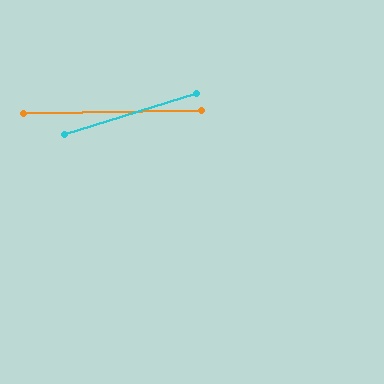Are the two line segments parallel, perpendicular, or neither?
Neither parallel nor perpendicular — they differ by about 17°.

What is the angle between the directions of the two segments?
Approximately 17 degrees.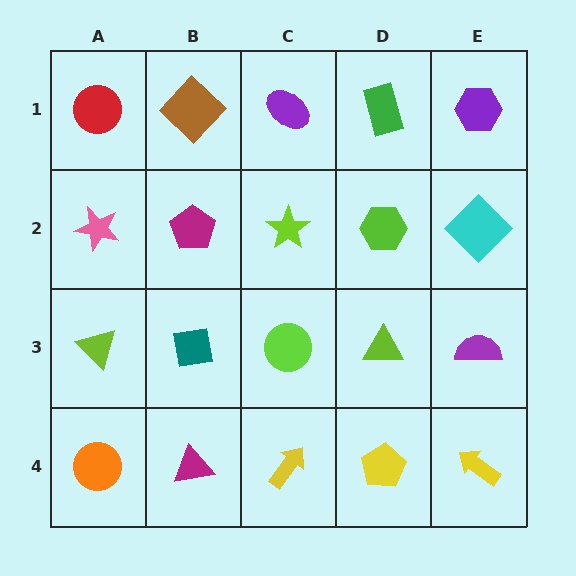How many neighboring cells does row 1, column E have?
2.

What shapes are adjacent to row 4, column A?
A lime triangle (row 3, column A), a magenta triangle (row 4, column B).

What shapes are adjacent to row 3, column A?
A pink star (row 2, column A), an orange circle (row 4, column A), a teal square (row 3, column B).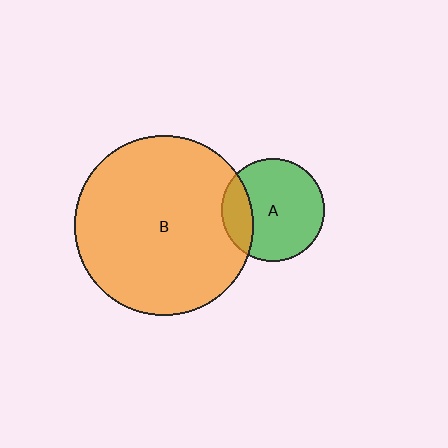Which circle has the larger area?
Circle B (orange).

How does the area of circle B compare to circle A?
Approximately 3.0 times.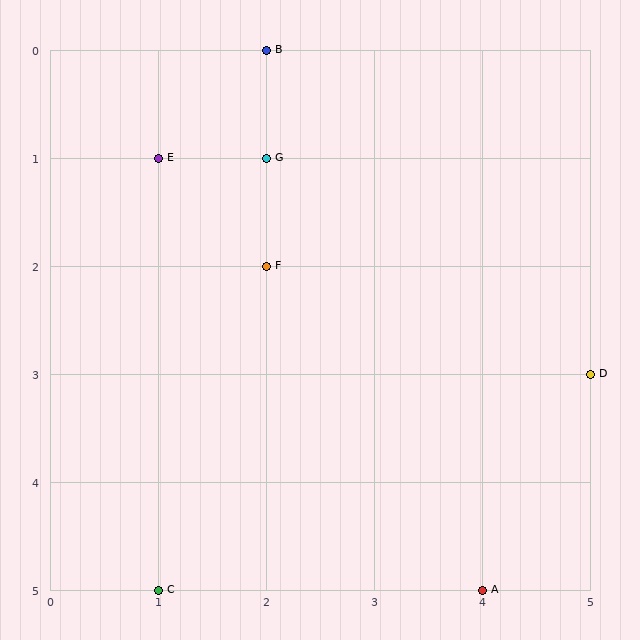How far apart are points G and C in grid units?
Points G and C are 1 column and 4 rows apart (about 4.1 grid units diagonally).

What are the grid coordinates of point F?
Point F is at grid coordinates (2, 2).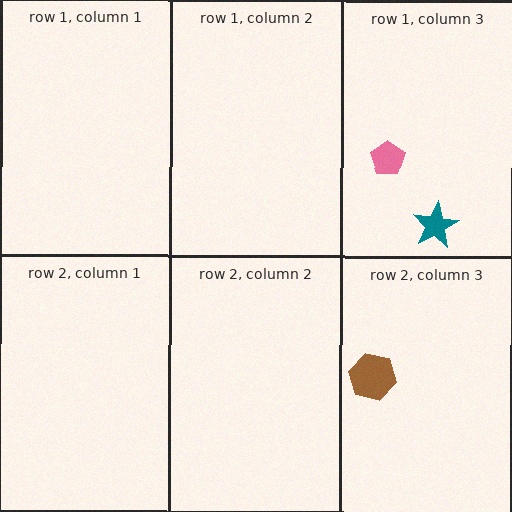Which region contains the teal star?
The row 1, column 3 region.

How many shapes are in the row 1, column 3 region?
2.